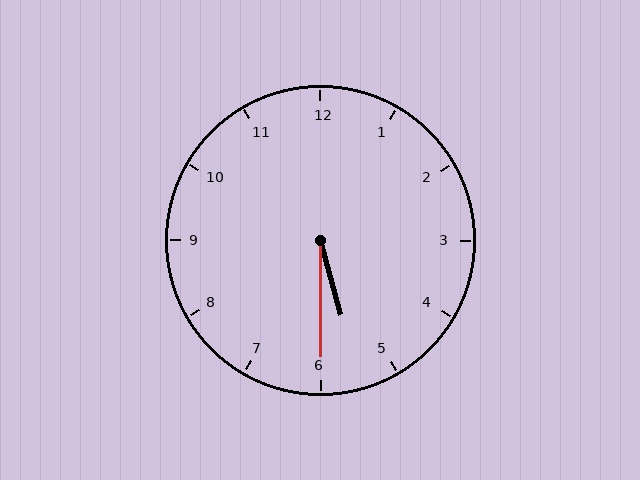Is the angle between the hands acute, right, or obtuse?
It is acute.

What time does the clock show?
5:30.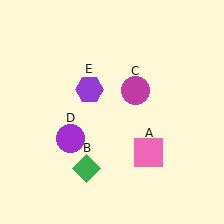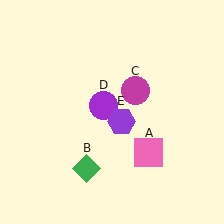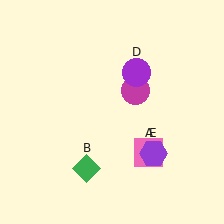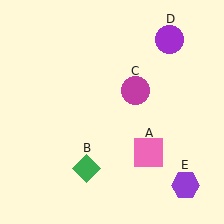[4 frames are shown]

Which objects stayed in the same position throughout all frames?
Pink square (object A) and green diamond (object B) and magenta circle (object C) remained stationary.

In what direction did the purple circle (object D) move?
The purple circle (object D) moved up and to the right.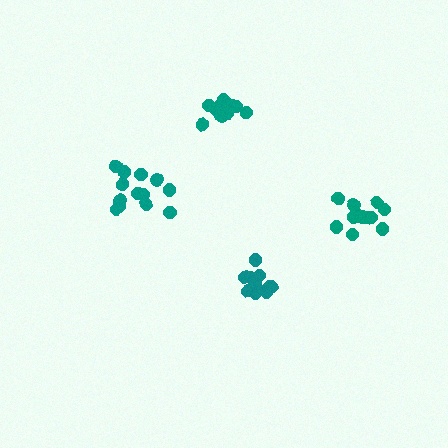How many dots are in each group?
Group 1: 12 dots, Group 2: 13 dots, Group 3: 13 dots, Group 4: 13 dots (51 total).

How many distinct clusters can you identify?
There are 4 distinct clusters.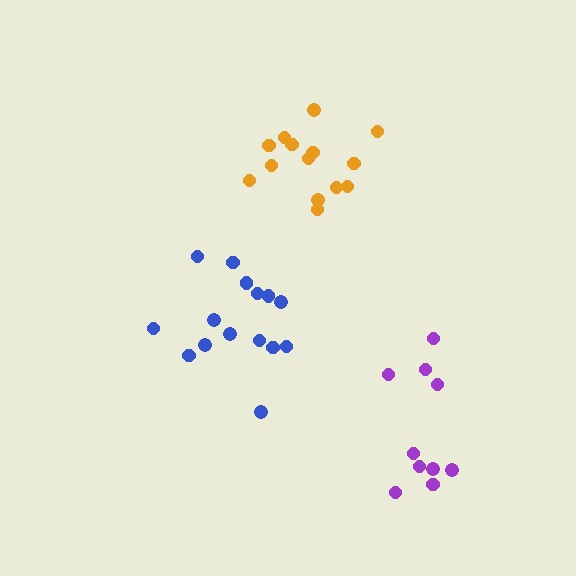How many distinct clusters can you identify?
There are 3 distinct clusters.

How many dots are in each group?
Group 1: 15 dots, Group 2: 10 dots, Group 3: 14 dots (39 total).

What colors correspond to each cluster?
The clusters are colored: blue, purple, orange.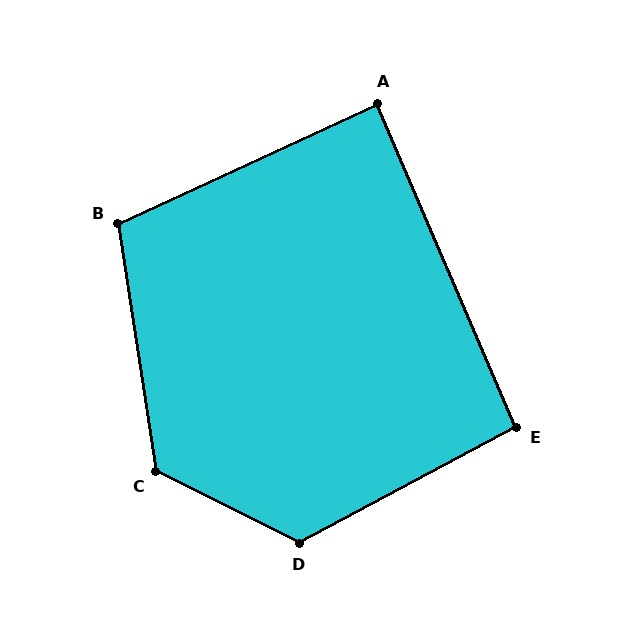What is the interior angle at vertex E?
Approximately 95 degrees (approximately right).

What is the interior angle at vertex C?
Approximately 125 degrees (obtuse).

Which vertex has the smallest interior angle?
A, at approximately 88 degrees.